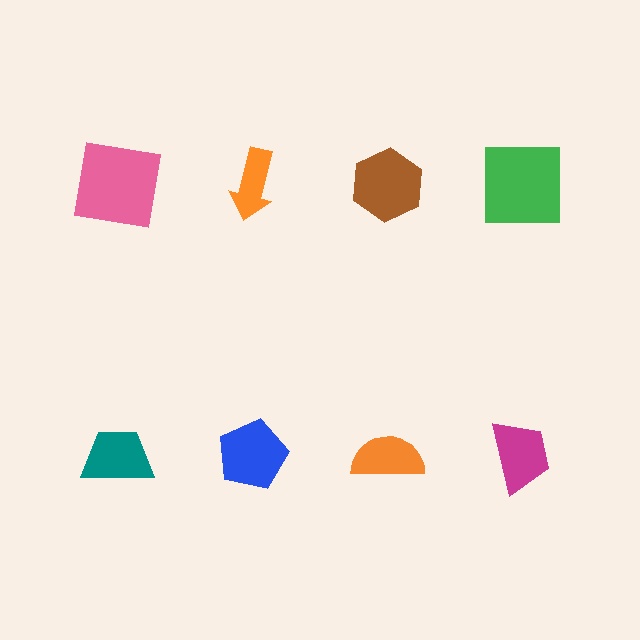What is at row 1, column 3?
A brown hexagon.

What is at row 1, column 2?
An orange arrow.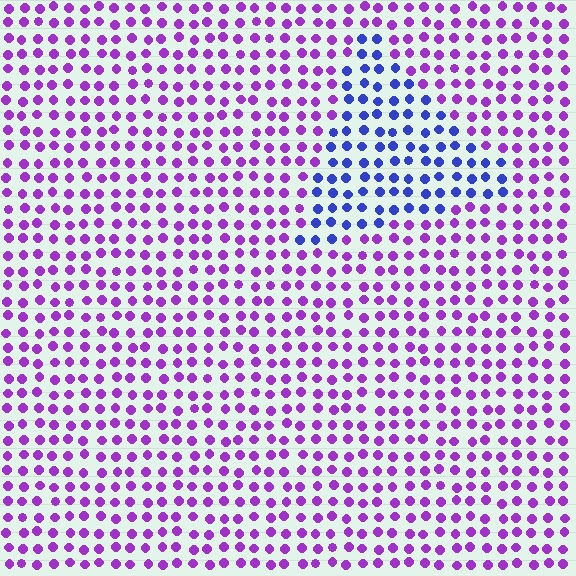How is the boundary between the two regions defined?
The boundary is defined purely by a slight shift in hue (about 50 degrees). Spacing, size, and orientation are identical on both sides.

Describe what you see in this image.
The image is filled with small purple elements in a uniform arrangement. A triangle-shaped region is visible where the elements are tinted to a slightly different hue, forming a subtle color boundary.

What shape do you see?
I see a triangle.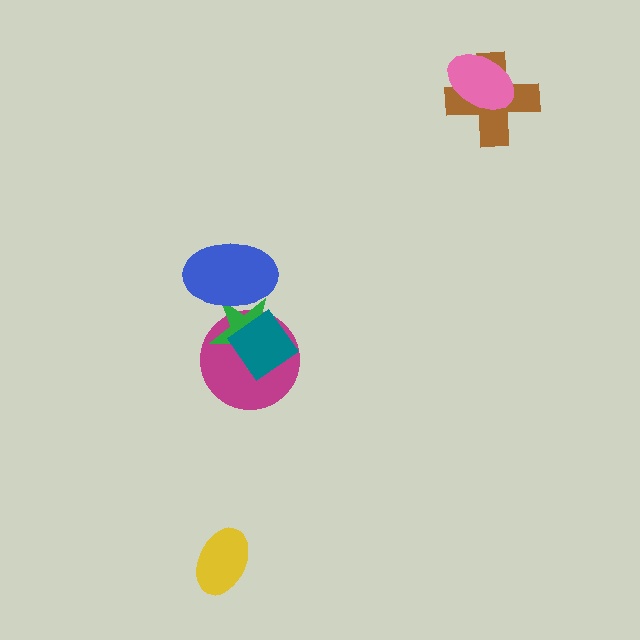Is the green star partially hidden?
Yes, it is partially covered by another shape.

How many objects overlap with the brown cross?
1 object overlaps with the brown cross.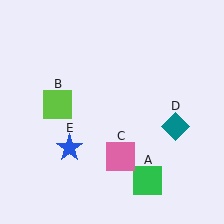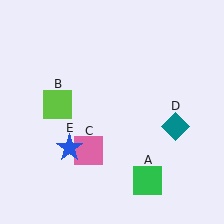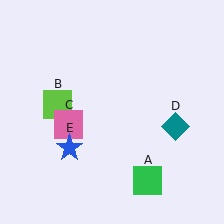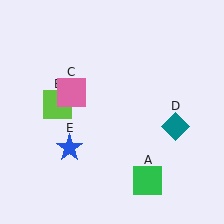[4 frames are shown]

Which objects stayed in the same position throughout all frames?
Green square (object A) and lime square (object B) and teal diamond (object D) and blue star (object E) remained stationary.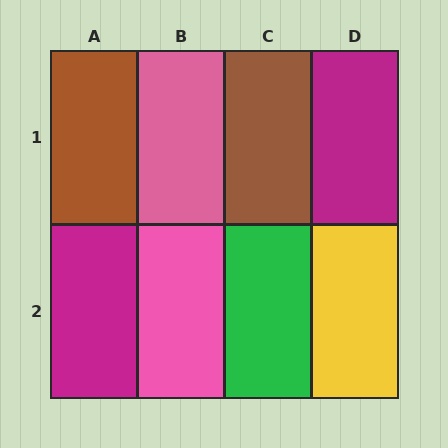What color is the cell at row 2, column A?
Magenta.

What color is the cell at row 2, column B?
Pink.